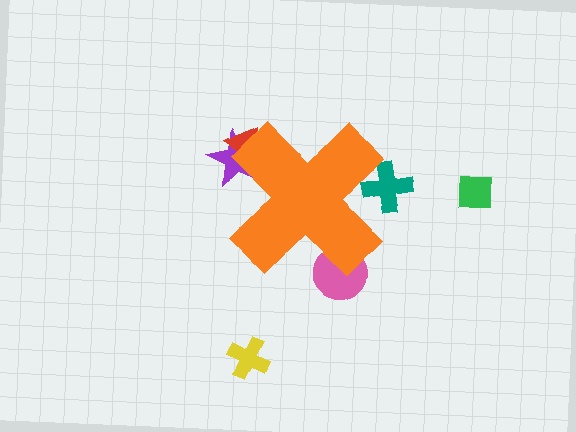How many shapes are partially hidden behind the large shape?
4 shapes are partially hidden.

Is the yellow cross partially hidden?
No, the yellow cross is fully visible.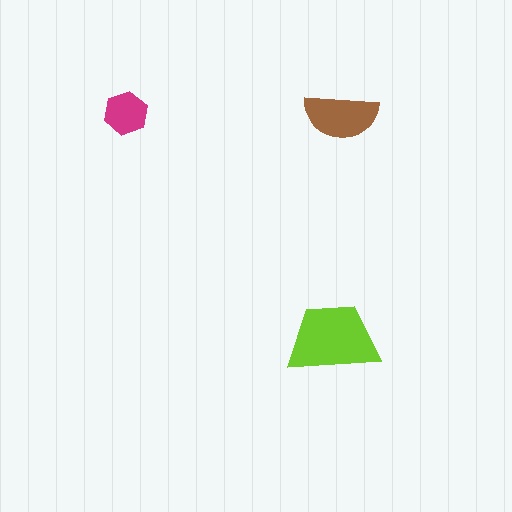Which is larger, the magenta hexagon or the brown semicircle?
The brown semicircle.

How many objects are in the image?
There are 3 objects in the image.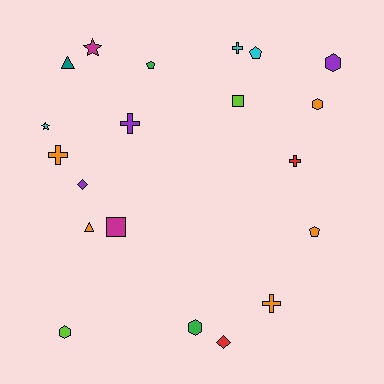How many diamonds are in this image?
There are 2 diamonds.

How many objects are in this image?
There are 20 objects.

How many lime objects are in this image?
There are 2 lime objects.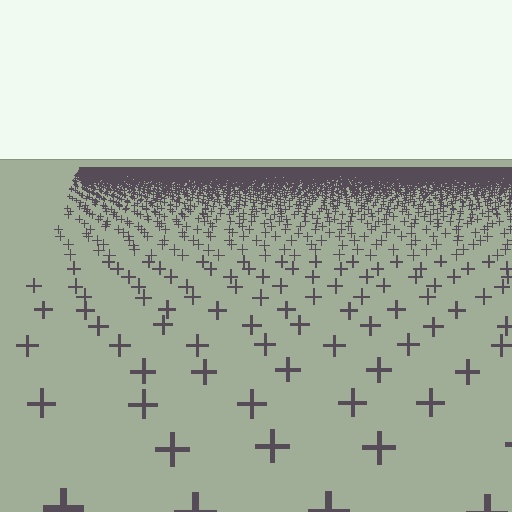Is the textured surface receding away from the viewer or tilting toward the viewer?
The surface is receding away from the viewer. Texture elements get smaller and denser toward the top.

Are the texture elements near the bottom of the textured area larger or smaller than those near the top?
Larger. Near the bottom, elements are closer to the viewer and appear at a bigger on-screen size.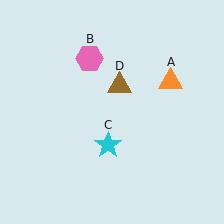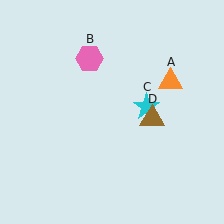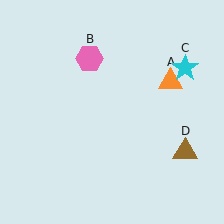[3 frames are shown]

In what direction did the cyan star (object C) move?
The cyan star (object C) moved up and to the right.